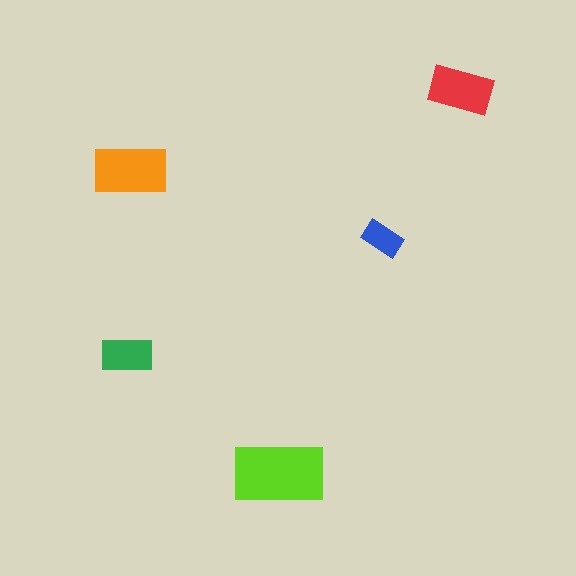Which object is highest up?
The red rectangle is topmost.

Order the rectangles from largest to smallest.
the lime one, the orange one, the red one, the green one, the blue one.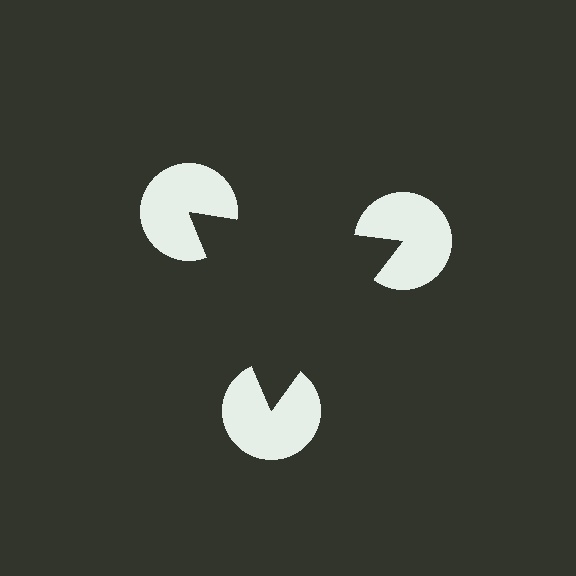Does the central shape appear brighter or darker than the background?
It typically appears slightly darker than the background, even though no actual brightness change is drawn.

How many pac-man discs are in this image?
There are 3 — one at each vertex of the illusory triangle.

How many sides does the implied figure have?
3 sides.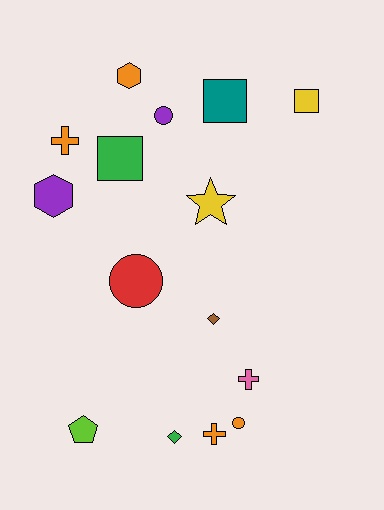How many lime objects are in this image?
There is 1 lime object.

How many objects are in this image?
There are 15 objects.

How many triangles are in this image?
There are no triangles.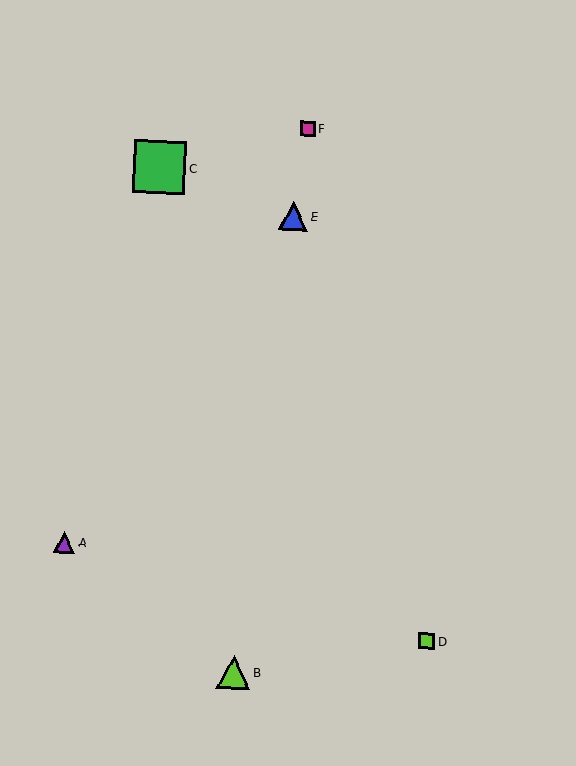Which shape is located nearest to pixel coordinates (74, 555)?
The purple triangle (labeled A) at (65, 542) is nearest to that location.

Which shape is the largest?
The green square (labeled C) is the largest.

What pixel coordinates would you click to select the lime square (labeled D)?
Click at (427, 641) to select the lime square D.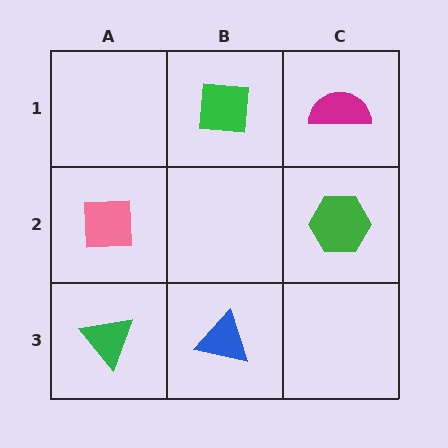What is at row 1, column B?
A green square.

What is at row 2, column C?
A green hexagon.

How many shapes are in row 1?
2 shapes.